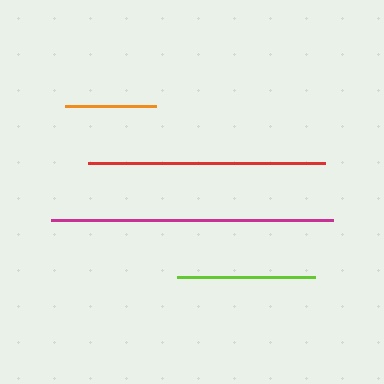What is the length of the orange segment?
The orange segment is approximately 91 pixels long.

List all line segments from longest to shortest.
From longest to shortest: magenta, red, lime, orange.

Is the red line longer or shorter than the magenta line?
The magenta line is longer than the red line.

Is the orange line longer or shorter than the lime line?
The lime line is longer than the orange line.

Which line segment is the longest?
The magenta line is the longest at approximately 282 pixels.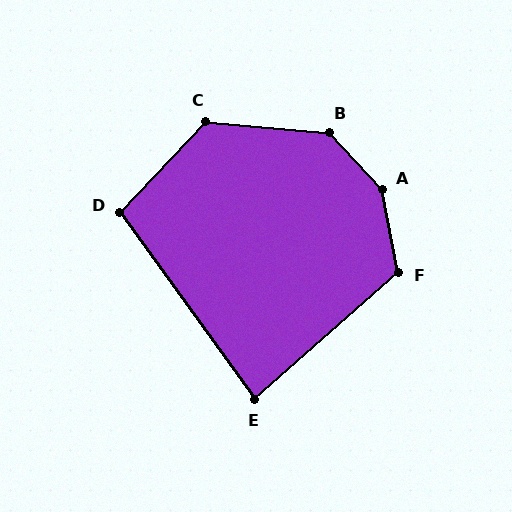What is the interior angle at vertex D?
Approximately 101 degrees (obtuse).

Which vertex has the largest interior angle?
A, at approximately 147 degrees.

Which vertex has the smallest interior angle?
E, at approximately 85 degrees.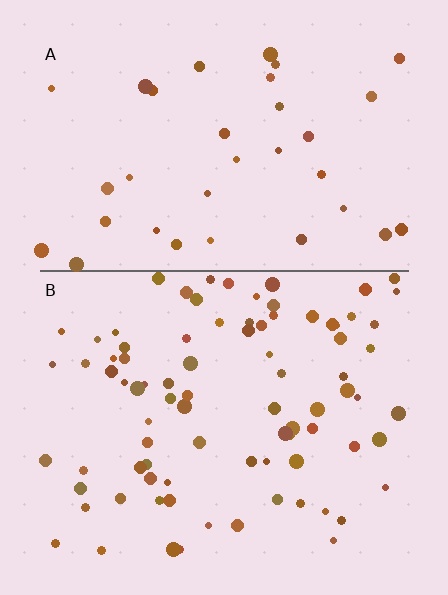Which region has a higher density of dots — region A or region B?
B (the bottom).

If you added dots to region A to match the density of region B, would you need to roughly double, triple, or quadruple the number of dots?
Approximately double.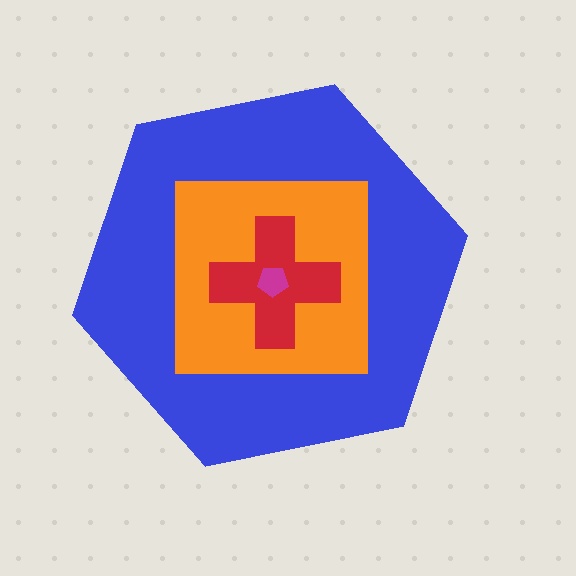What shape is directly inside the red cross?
The magenta pentagon.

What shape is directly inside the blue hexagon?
The orange square.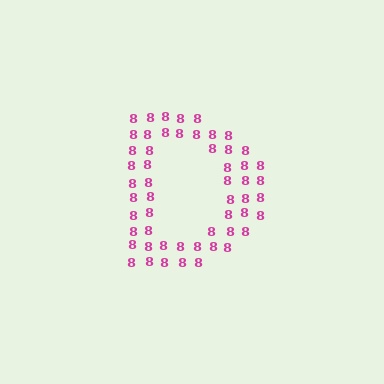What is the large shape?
The large shape is the letter D.